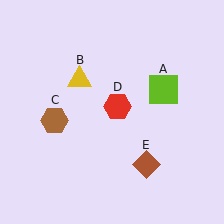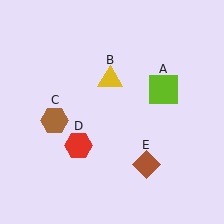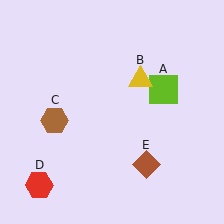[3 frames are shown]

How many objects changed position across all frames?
2 objects changed position: yellow triangle (object B), red hexagon (object D).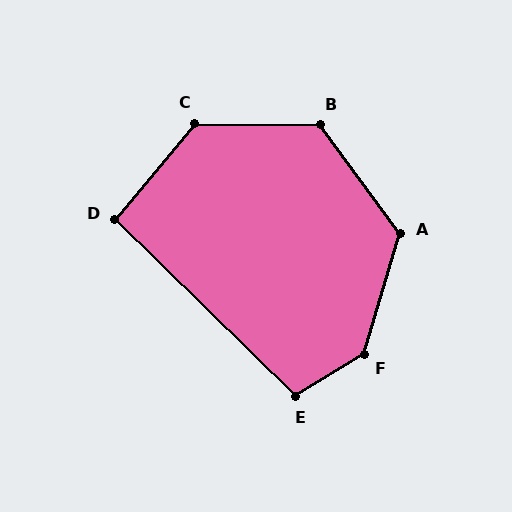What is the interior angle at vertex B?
Approximately 127 degrees (obtuse).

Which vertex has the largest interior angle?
F, at approximately 138 degrees.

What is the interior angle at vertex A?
Approximately 127 degrees (obtuse).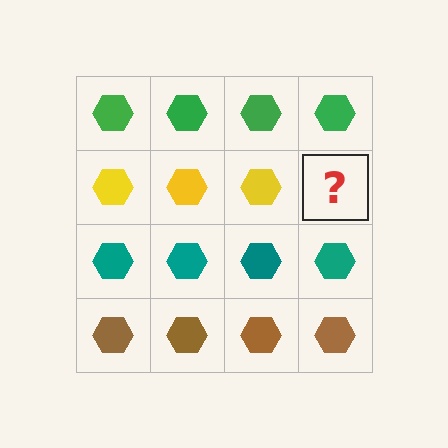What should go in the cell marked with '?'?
The missing cell should contain a yellow hexagon.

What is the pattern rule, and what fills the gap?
The rule is that each row has a consistent color. The gap should be filled with a yellow hexagon.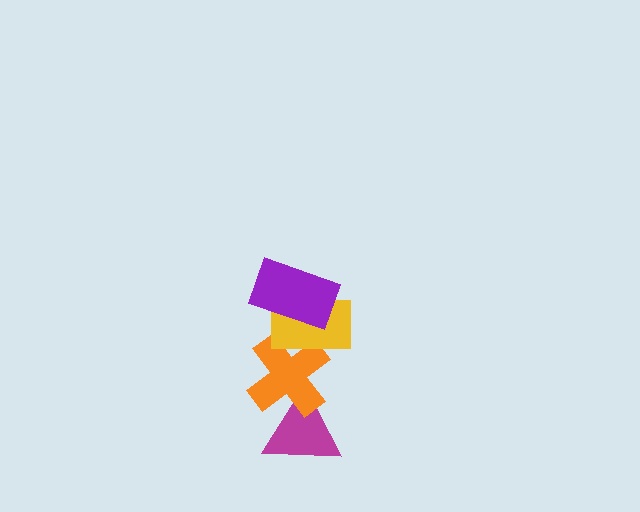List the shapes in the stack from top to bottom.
From top to bottom: the purple rectangle, the yellow rectangle, the orange cross, the magenta triangle.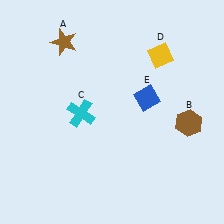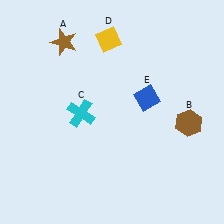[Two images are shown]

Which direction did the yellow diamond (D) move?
The yellow diamond (D) moved left.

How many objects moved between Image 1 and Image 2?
1 object moved between the two images.